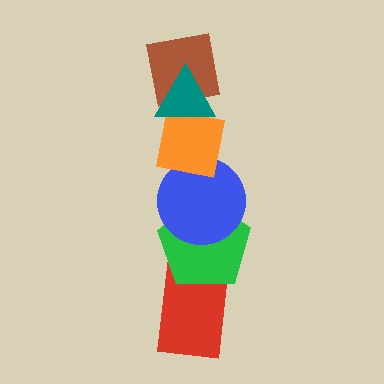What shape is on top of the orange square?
The brown square is on top of the orange square.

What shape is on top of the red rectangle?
The green pentagon is on top of the red rectangle.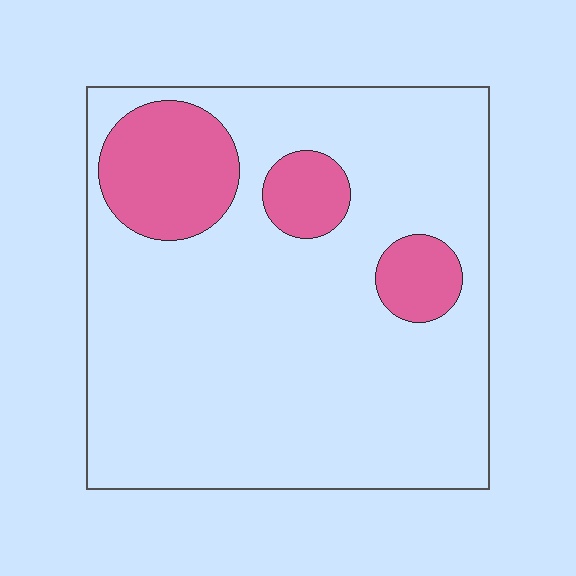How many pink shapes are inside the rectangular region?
3.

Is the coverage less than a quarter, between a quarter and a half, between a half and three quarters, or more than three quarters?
Less than a quarter.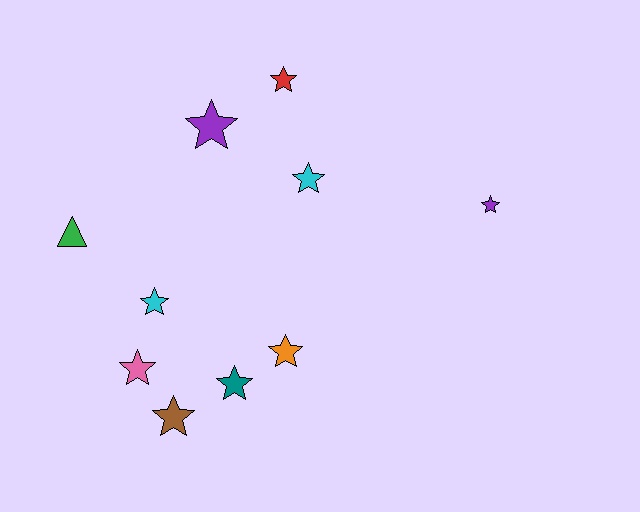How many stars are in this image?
There are 9 stars.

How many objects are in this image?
There are 10 objects.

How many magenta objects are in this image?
There are no magenta objects.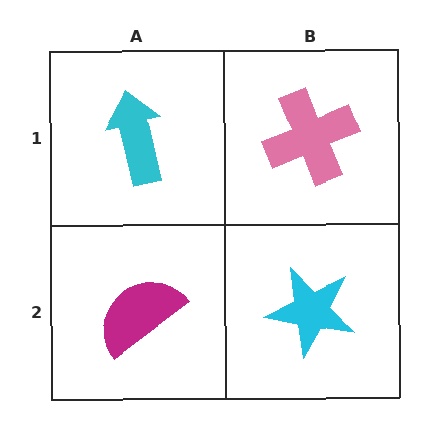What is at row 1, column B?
A pink cross.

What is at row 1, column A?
A cyan arrow.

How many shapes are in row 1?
2 shapes.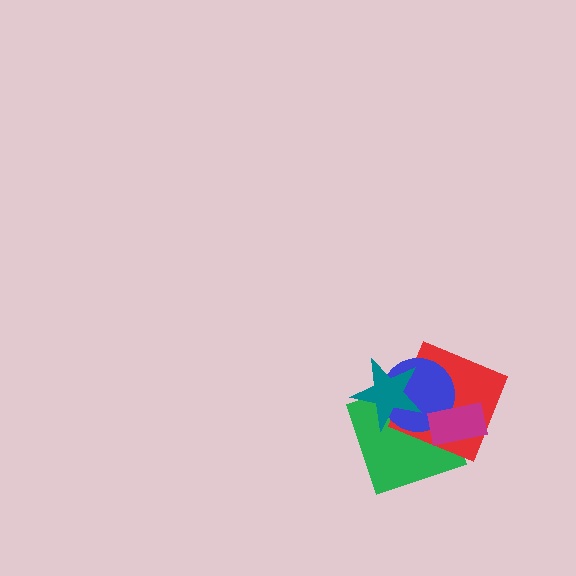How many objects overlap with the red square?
4 objects overlap with the red square.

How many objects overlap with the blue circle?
4 objects overlap with the blue circle.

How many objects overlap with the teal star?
3 objects overlap with the teal star.